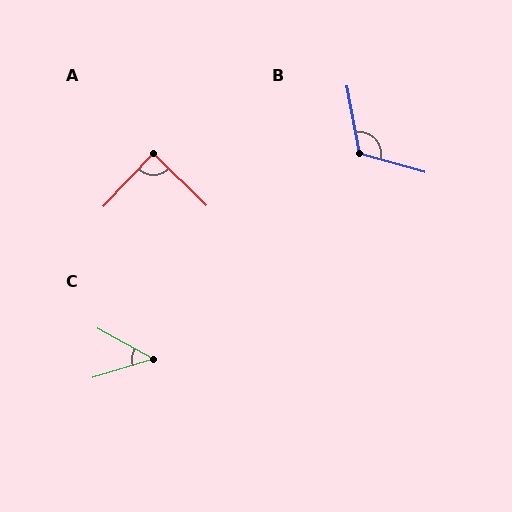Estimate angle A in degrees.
Approximately 89 degrees.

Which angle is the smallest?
C, at approximately 46 degrees.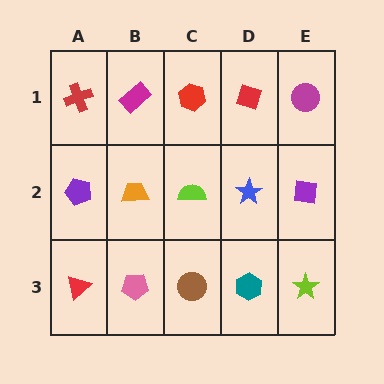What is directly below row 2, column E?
A lime star.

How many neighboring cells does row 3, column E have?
2.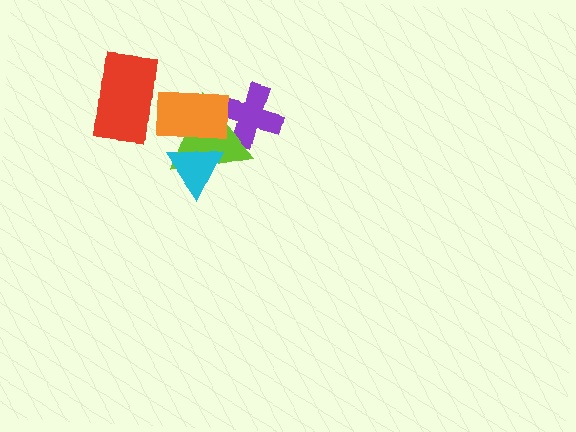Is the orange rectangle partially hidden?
Yes, it is partially covered by another shape.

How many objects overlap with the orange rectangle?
4 objects overlap with the orange rectangle.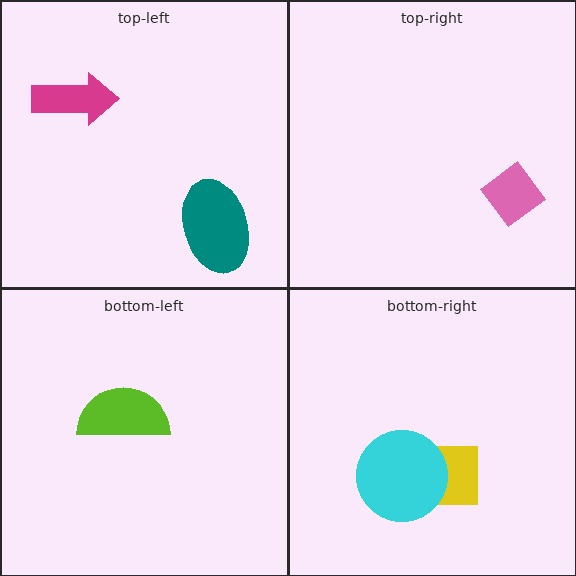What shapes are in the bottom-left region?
The lime semicircle.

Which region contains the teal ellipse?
The top-left region.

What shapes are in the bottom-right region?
The yellow rectangle, the cyan circle.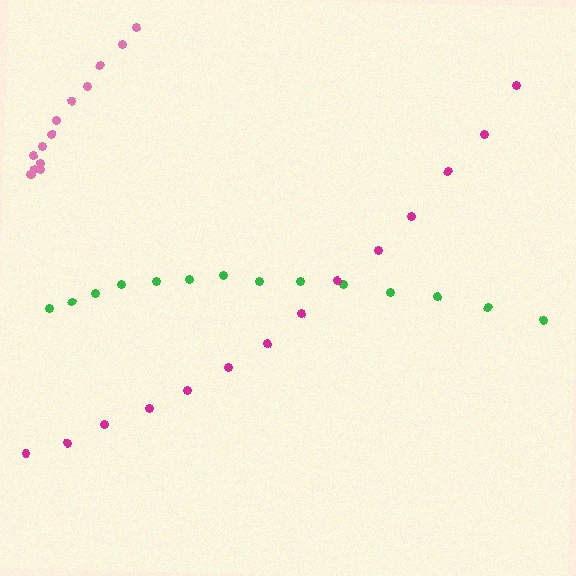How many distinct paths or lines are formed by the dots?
There are 3 distinct paths.